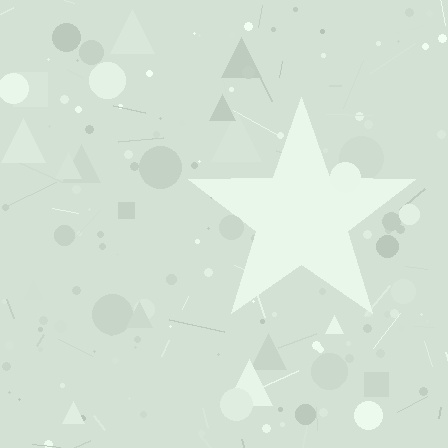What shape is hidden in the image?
A star is hidden in the image.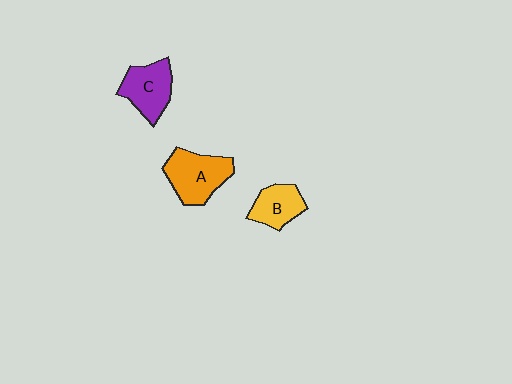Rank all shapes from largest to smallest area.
From largest to smallest: A (orange), C (purple), B (yellow).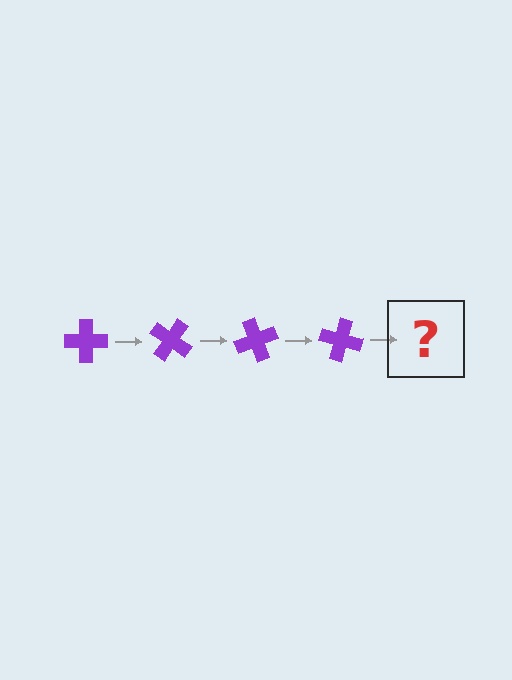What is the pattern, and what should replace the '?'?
The pattern is that the cross rotates 35 degrees each step. The '?' should be a purple cross rotated 140 degrees.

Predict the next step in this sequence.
The next step is a purple cross rotated 140 degrees.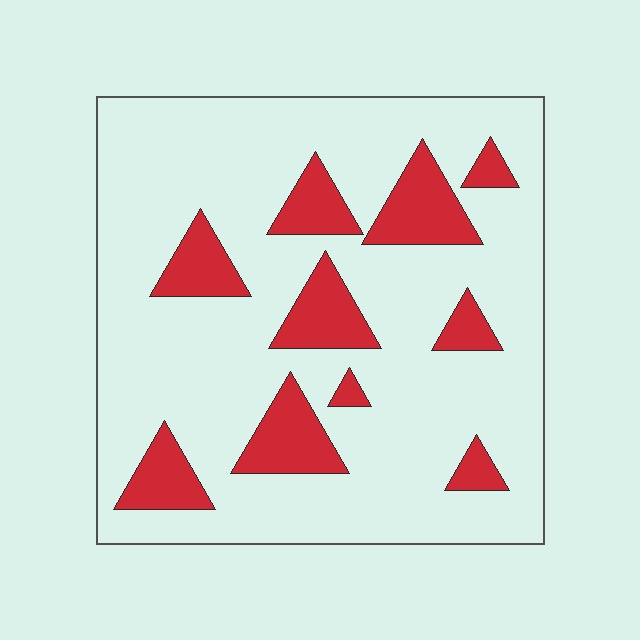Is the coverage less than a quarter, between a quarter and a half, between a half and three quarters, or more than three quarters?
Less than a quarter.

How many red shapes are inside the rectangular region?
10.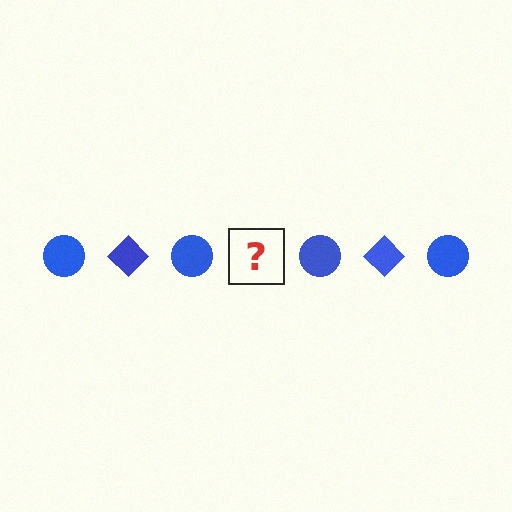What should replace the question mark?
The question mark should be replaced with a blue diamond.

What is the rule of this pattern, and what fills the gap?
The rule is that the pattern cycles through circle, diamond shapes in blue. The gap should be filled with a blue diamond.